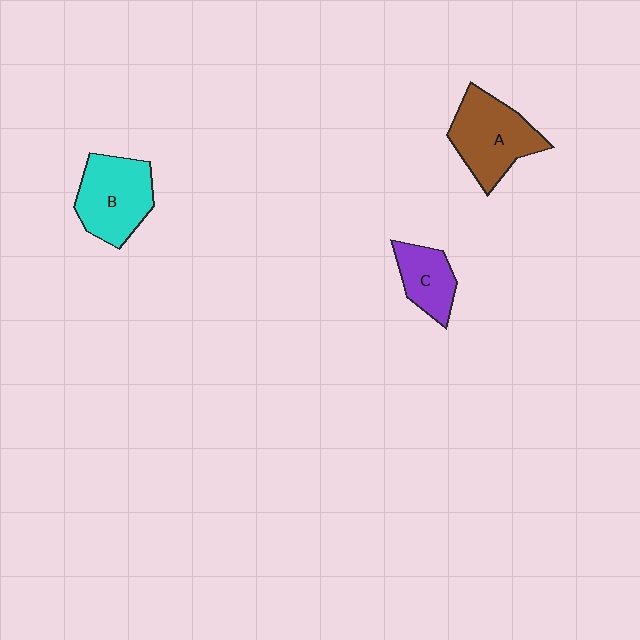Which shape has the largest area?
Shape A (brown).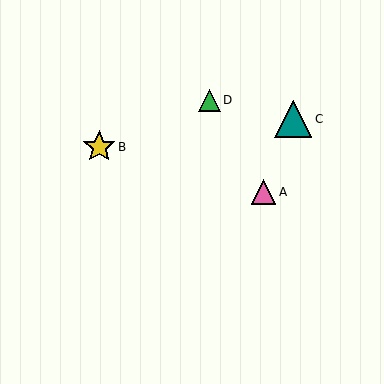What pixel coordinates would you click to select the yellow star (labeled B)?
Click at (99, 147) to select the yellow star B.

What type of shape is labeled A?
Shape A is a pink triangle.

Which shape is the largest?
The teal triangle (labeled C) is the largest.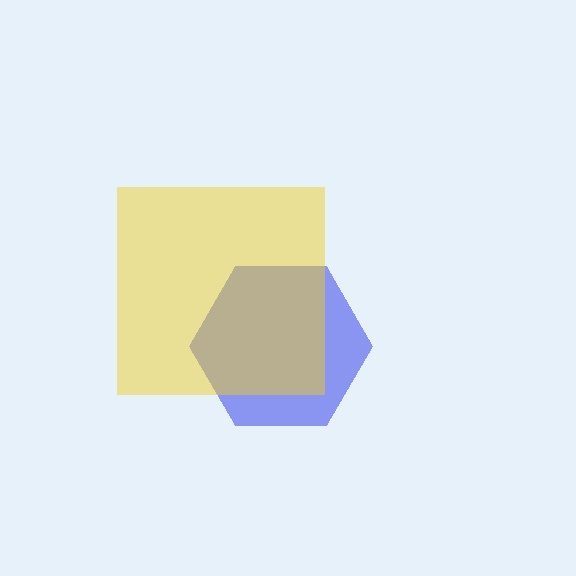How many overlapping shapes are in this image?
There are 2 overlapping shapes in the image.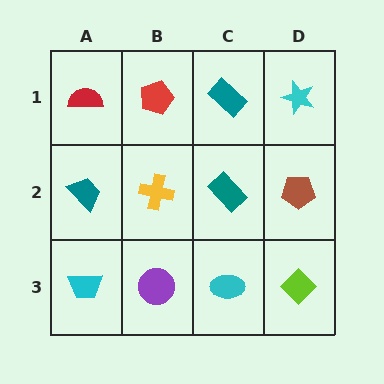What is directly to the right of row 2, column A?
A yellow cross.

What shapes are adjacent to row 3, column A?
A teal trapezoid (row 2, column A), a purple circle (row 3, column B).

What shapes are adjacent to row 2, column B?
A red pentagon (row 1, column B), a purple circle (row 3, column B), a teal trapezoid (row 2, column A), a teal rectangle (row 2, column C).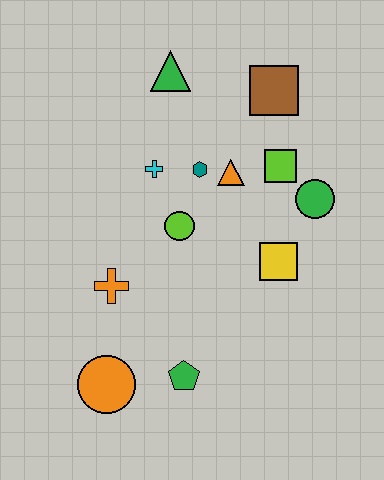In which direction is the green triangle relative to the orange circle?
The green triangle is above the orange circle.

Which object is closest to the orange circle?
The green pentagon is closest to the orange circle.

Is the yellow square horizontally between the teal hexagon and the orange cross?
No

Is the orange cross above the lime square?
No